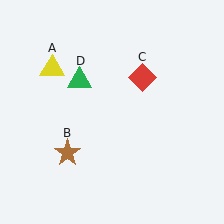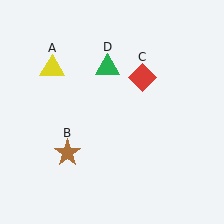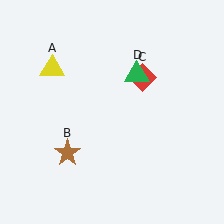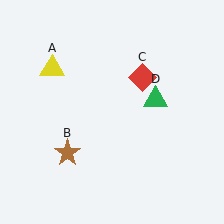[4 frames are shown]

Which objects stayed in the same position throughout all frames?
Yellow triangle (object A) and brown star (object B) and red diamond (object C) remained stationary.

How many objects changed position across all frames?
1 object changed position: green triangle (object D).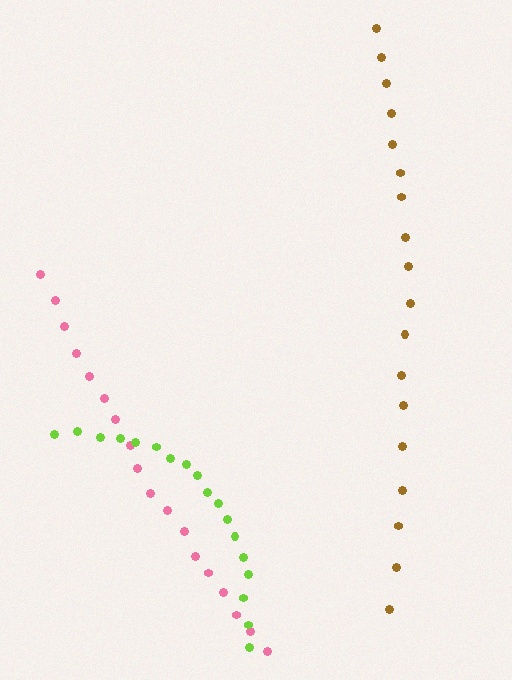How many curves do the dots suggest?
There are 3 distinct paths.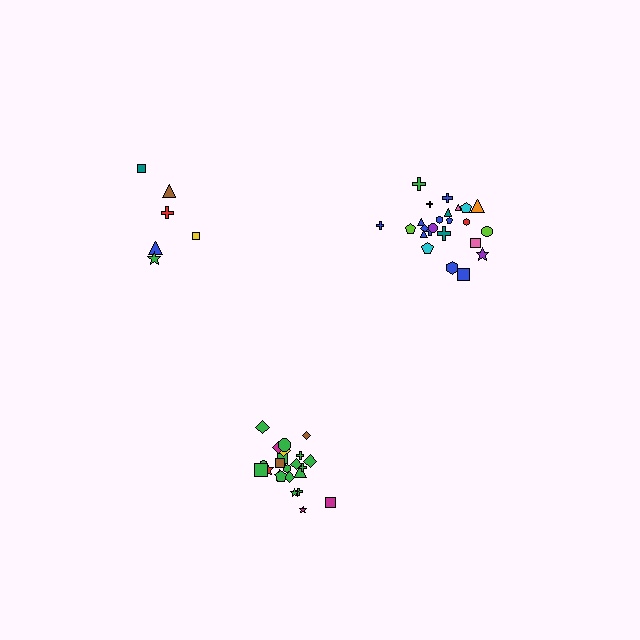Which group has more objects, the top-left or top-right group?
The top-right group.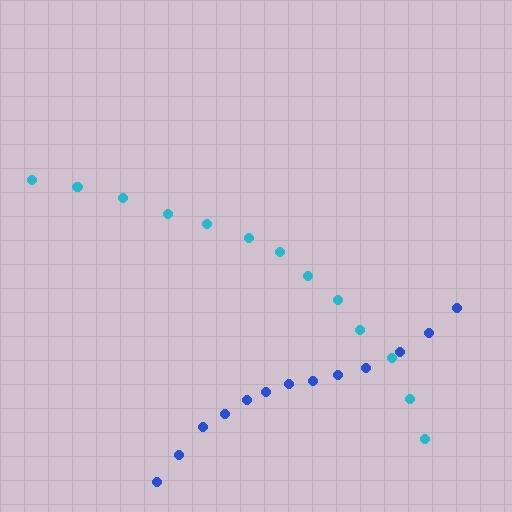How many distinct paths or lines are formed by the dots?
There are 2 distinct paths.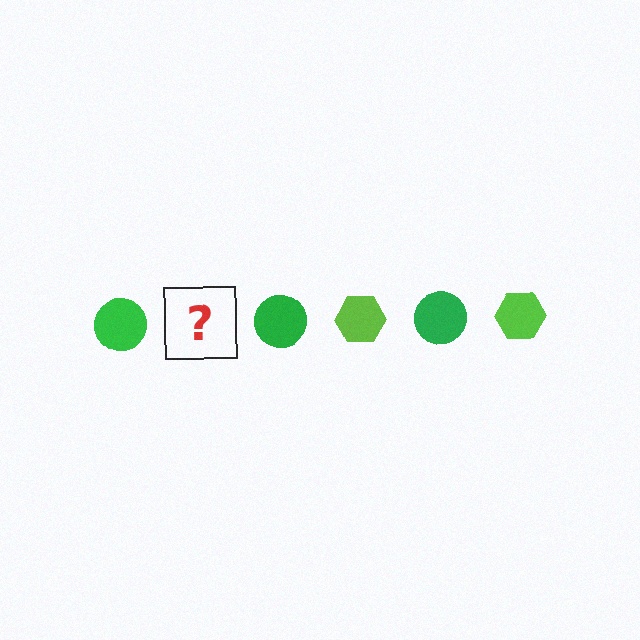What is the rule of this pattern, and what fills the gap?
The rule is that the pattern alternates between green circle and lime hexagon. The gap should be filled with a lime hexagon.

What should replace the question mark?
The question mark should be replaced with a lime hexagon.